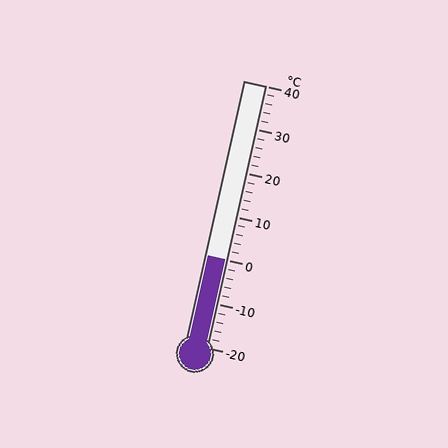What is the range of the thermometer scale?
The thermometer scale ranges from -20°C to 40°C.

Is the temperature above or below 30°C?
The temperature is below 30°C.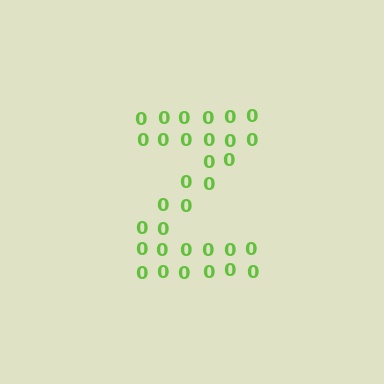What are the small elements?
The small elements are digit 0's.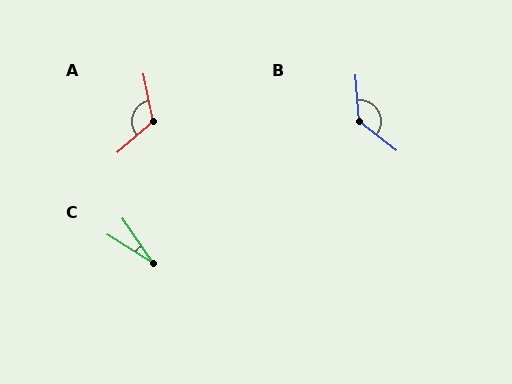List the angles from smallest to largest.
C (23°), A (120°), B (133°).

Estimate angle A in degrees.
Approximately 120 degrees.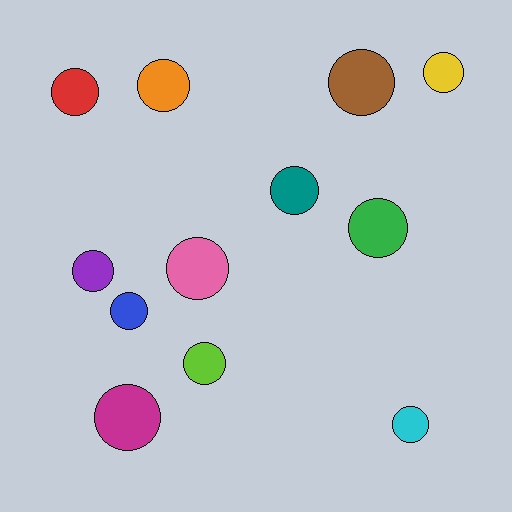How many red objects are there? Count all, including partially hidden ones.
There is 1 red object.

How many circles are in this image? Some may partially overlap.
There are 12 circles.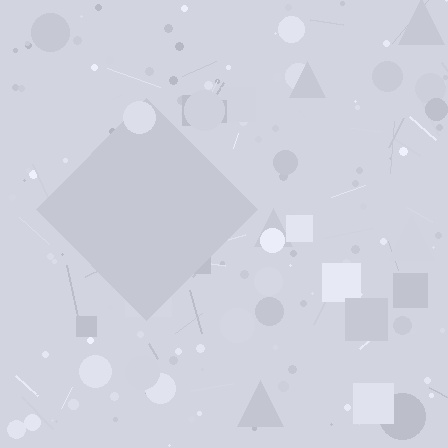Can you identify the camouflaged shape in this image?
The camouflaged shape is a diamond.